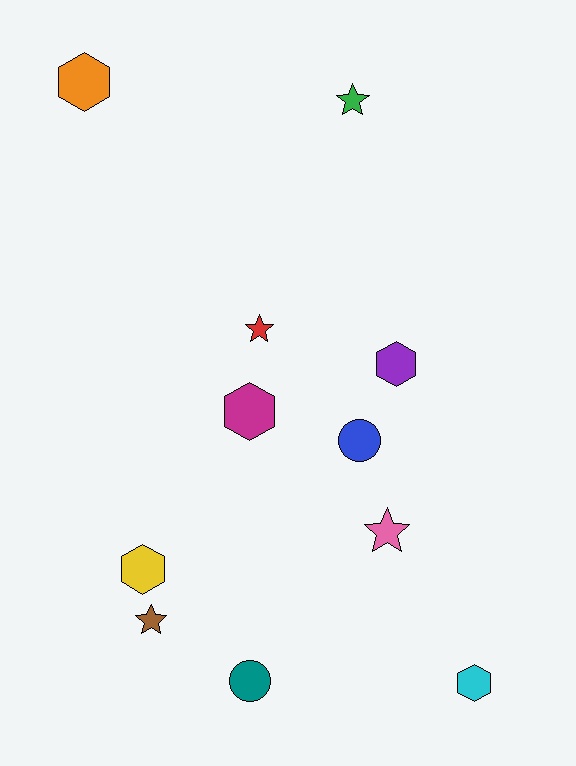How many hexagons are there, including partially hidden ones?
There are 5 hexagons.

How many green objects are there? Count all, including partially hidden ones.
There is 1 green object.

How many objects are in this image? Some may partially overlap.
There are 11 objects.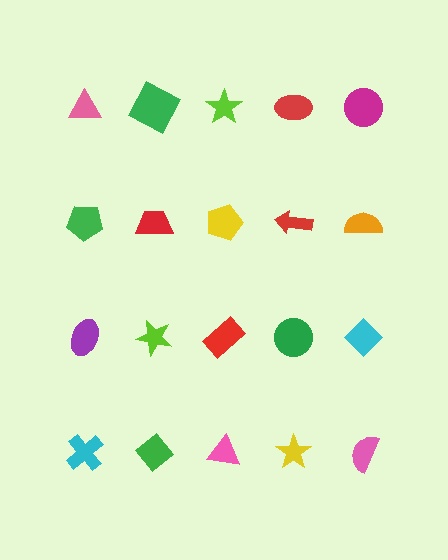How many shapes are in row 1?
5 shapes.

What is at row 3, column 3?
A red rectangle.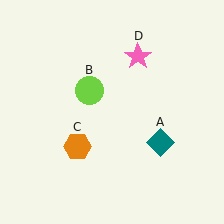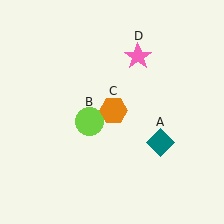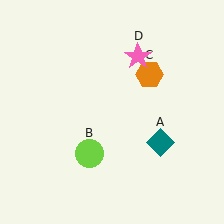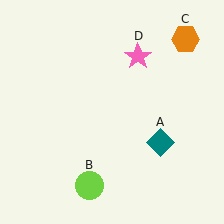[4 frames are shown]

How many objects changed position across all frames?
2 objects changed position: lime circle (object B), orange hexagon (object C).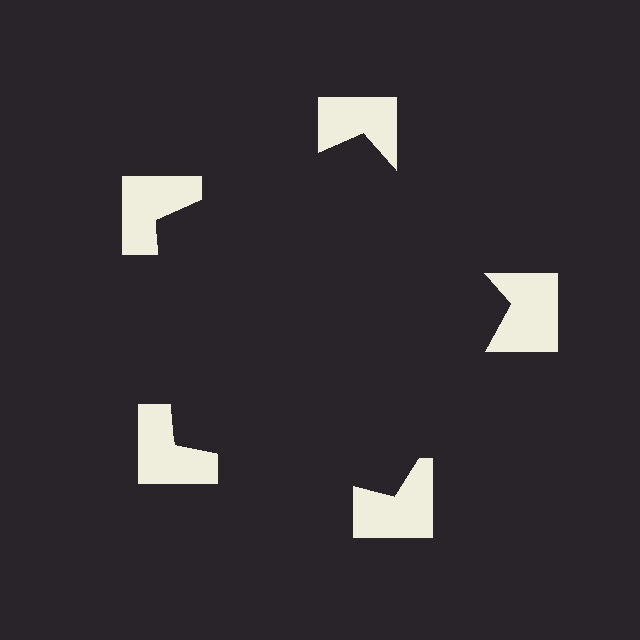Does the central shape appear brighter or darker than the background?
It typically appears slightly darker than the background, even though no actual brightness change is drawn.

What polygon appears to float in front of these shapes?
An illusory pentagon — its edges are inferred from the aligned wedge cuts in the notched squares, not physically drawn.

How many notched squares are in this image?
There are 5 — one at each vertex of the illusory pentagon.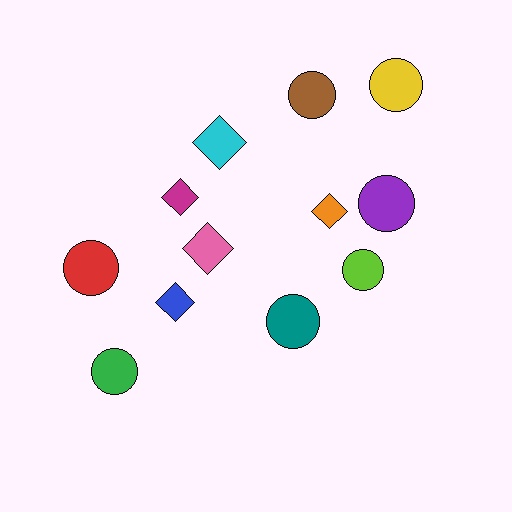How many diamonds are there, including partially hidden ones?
There are 5 diamonds.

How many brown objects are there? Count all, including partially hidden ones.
There is 1 brown object.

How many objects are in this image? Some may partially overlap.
There are 12 objects.